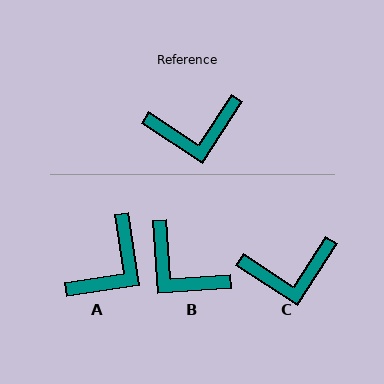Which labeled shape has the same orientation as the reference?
C.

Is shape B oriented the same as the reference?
No, it is off by about 53 degrees.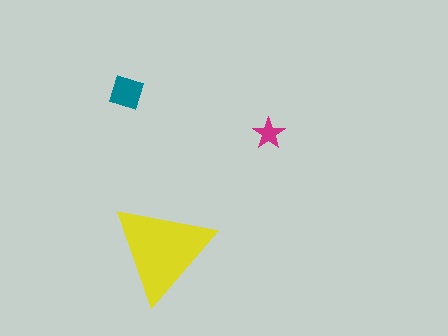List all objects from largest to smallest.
The yellow triangle, the teal diamond, the magenta star.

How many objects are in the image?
There are 3 objects in the image.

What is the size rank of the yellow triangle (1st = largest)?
1st.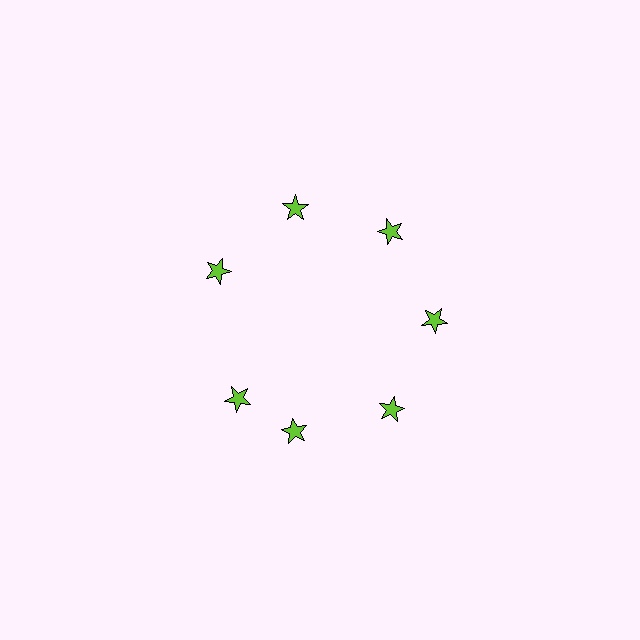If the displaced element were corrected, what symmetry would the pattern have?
It would have 7-fold rotational symmetry — the pattern would map onto itself every 51 degrees.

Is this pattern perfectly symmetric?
No. The 7 lime stars are arranged in a ring, but one element near the 8 o'clock position is rotated out of alignment along the ring, breaking the 7-fold rotational symmetry.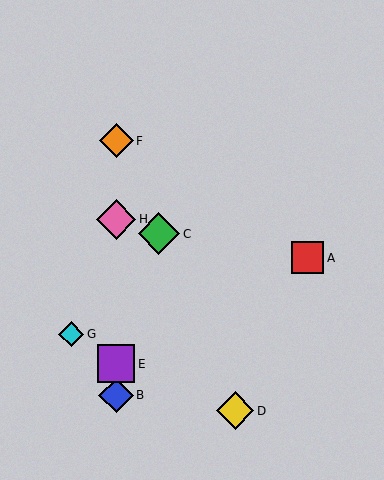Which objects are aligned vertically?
Objects B, E, F, H are aligned vertically.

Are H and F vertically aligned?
Yes, both are at x≈116.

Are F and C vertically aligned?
No, F is at x≈116 and C is at x≈159.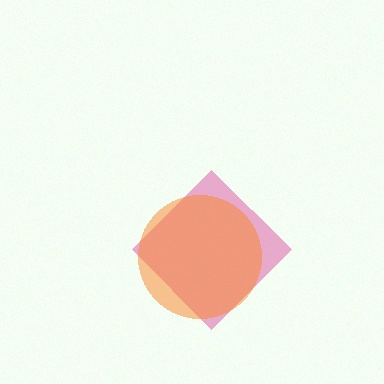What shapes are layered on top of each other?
The layered shapes are: a pink diamond, an orange circle.